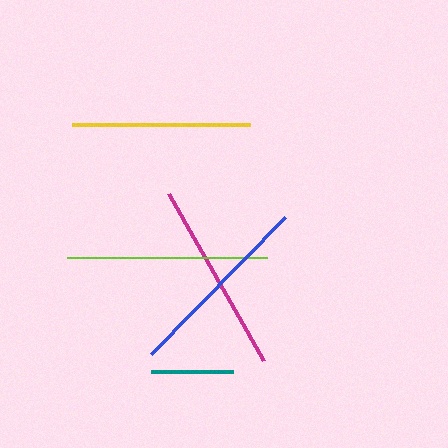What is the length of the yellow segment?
The yellow segment is approximately 178 pixels long.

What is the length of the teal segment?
The teal segment is approximately 82 pixels long.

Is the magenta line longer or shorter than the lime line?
The lime line is longer than the magenta line.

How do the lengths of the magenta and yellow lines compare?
The magenta and yellow lines are approximately the same length.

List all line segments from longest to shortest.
From longest to shortest: lime, magenta, blue, yellow, teal.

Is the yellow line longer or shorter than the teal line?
The yellow line is longer than the teal line.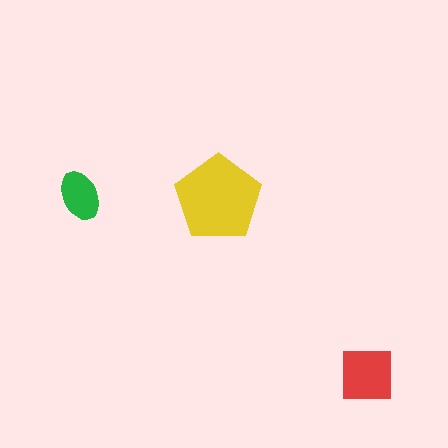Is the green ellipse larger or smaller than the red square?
Smaller.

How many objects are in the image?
There are 3 objects in the image.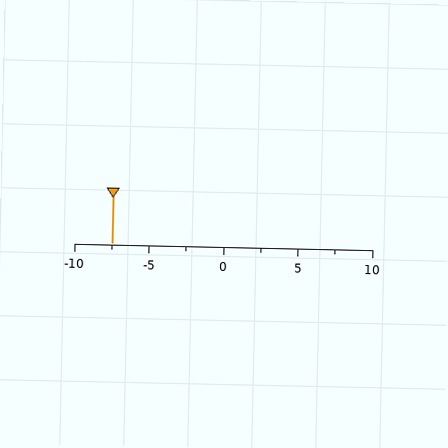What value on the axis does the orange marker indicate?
The marker indicates approximately -7.5.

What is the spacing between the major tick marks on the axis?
The major ticks are spaced 5 apart.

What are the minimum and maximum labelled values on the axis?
The axis runs from -10 to 10.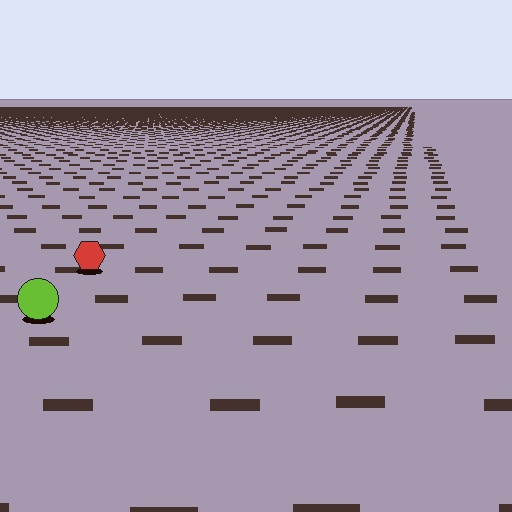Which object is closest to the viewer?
The lime circle is closest. The texture marks near it are larger and more spread out.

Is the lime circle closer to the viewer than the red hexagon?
Yes. The lime circle is closer — you can tell from the texture gradient: the ground texture is coarser near it.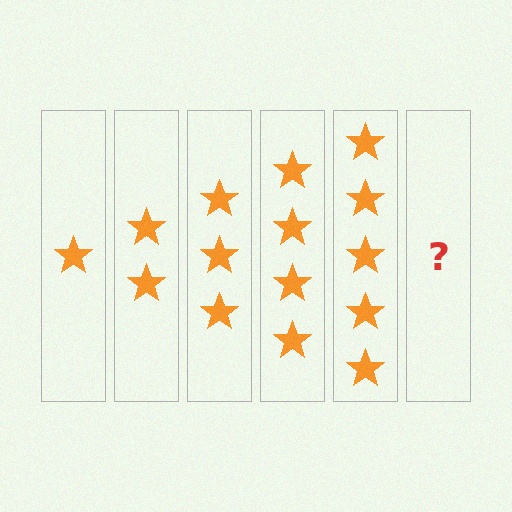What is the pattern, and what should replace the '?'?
The pattern is that each step adds one more star. The '?' should be 6 stars.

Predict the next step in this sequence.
The next step is 6 stars.